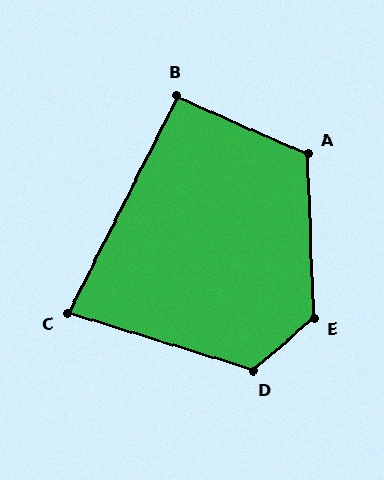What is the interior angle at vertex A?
Approximately 116 degrees (obtuse).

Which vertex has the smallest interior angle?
C, at approximately 80 degrees.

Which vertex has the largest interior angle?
E, at approximately 129 degrees.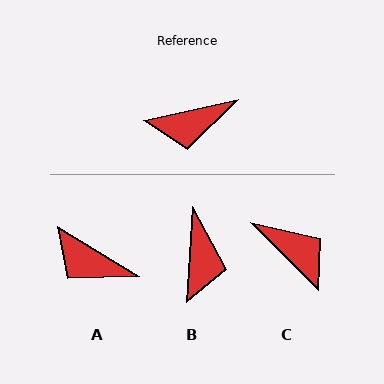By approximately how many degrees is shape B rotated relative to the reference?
Approximately 74 degrees counter-clockwise.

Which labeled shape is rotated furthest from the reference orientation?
C, about 123 degrees away.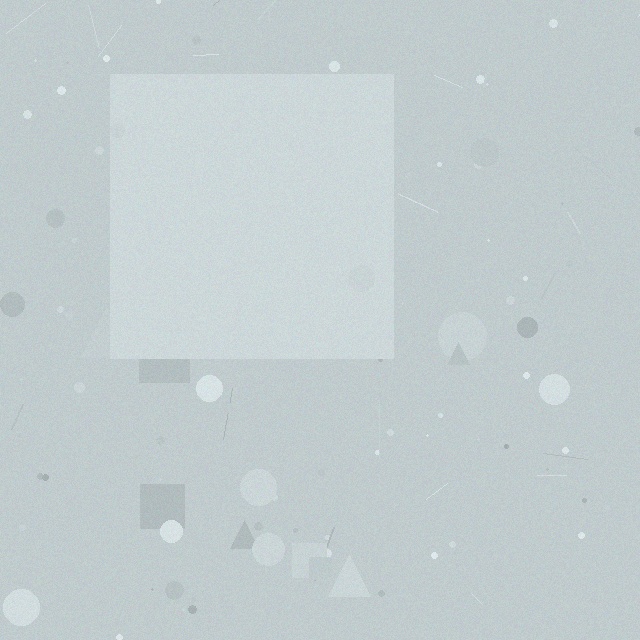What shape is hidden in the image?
A square is hidden in the image.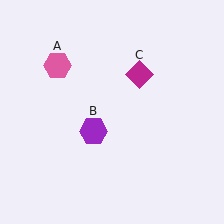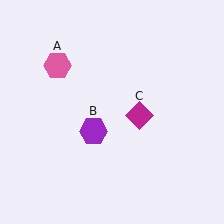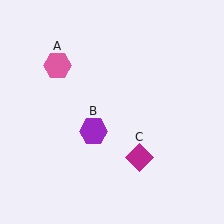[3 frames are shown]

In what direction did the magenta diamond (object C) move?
The magenta diamond (object C) moved down.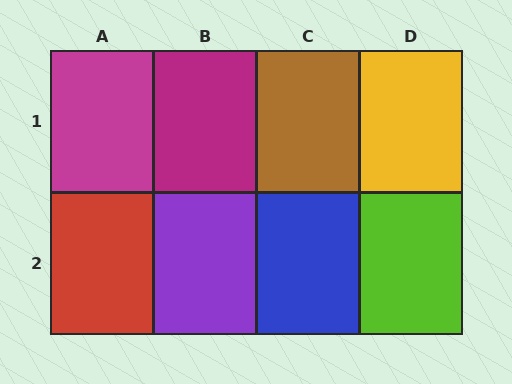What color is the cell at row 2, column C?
Blue.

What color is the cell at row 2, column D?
Lime.